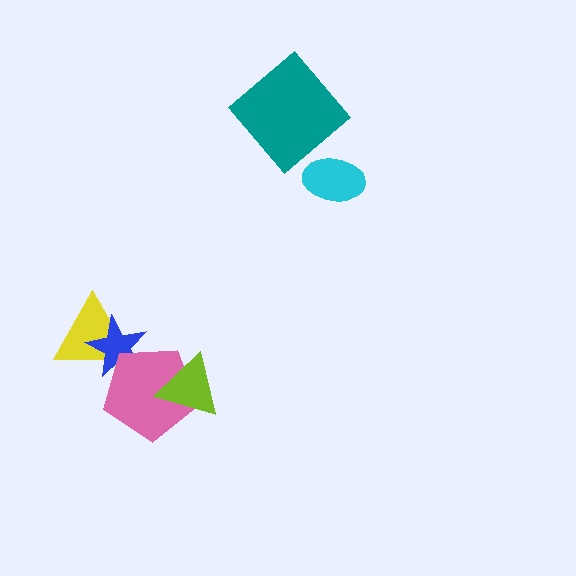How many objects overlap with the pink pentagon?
3 objects overlap with the pink pentagon.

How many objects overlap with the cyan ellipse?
0 objects overlap with the cyan ellipse.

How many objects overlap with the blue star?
2 objects overlap with the blue star.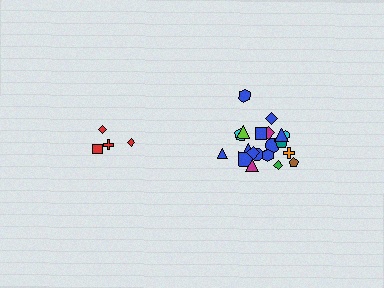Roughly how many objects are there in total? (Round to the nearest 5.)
Roughly 25 objects in total.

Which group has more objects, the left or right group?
The right group.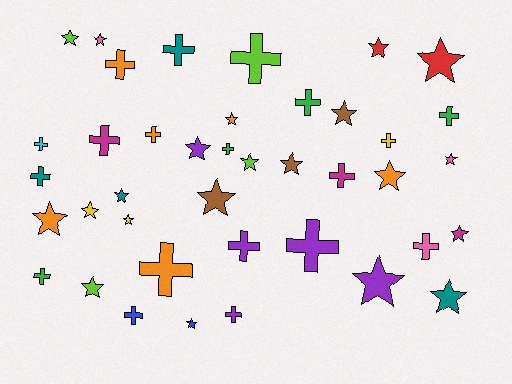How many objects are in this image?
There are 40 objects.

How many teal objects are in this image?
There are 4 teal objects.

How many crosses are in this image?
There are 19 crosses.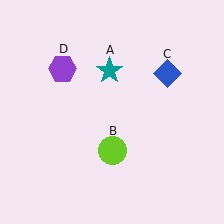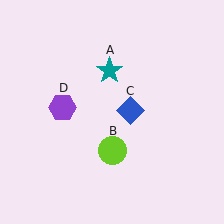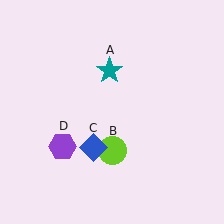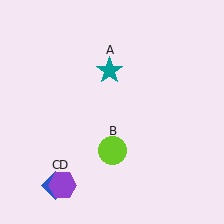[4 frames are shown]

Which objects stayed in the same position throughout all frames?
Teal star (object A) and lime circle (object B) remained stationary.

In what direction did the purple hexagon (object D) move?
The purple hexagon (object D) moved down.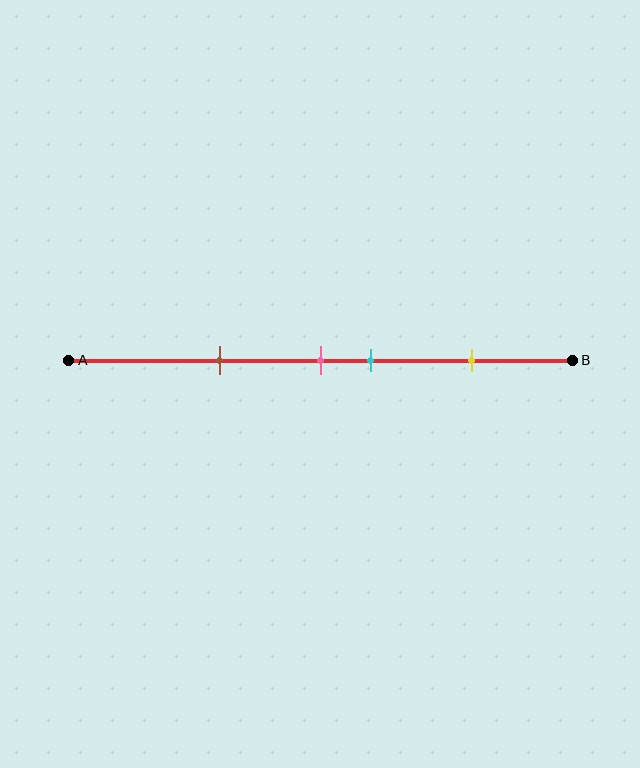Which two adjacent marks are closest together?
The pink and cyan marks are the closest adjacent pair.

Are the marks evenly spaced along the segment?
No, the marks are not evenly spaced.